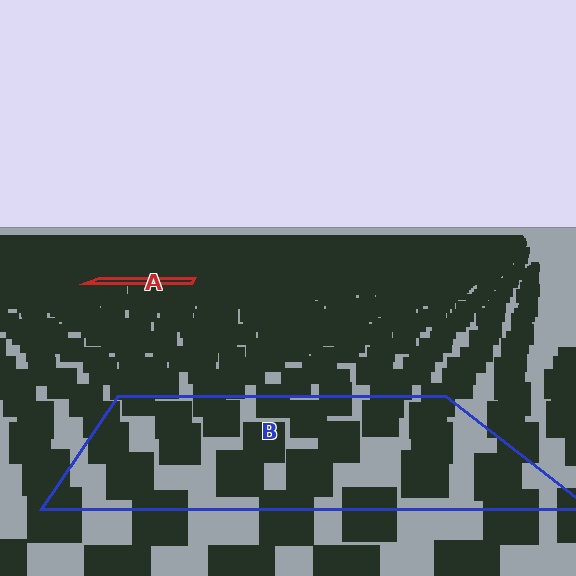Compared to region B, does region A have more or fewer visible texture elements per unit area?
Region A has more texture elements per unit area — they are packed more densely because it is farther away.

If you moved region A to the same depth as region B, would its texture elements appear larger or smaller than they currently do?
They would appear larger. At a closer depth, the same texture elements are projected at a bigger on-screen size.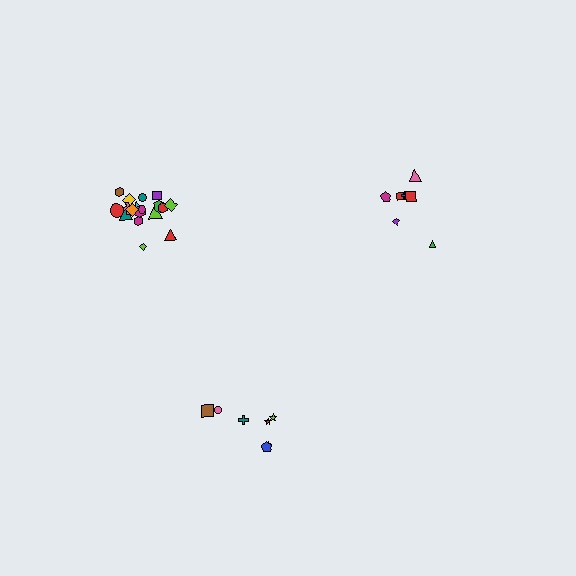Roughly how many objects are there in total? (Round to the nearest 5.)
Roughly 30 objects in total.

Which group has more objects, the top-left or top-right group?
The top-left group.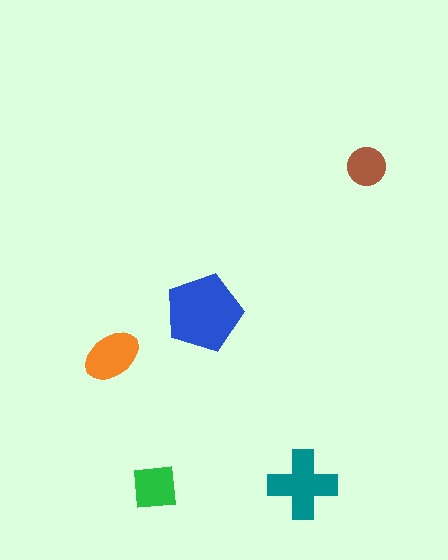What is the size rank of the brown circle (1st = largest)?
5th.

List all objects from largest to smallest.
The blue pentagon, the teal cross, the orange ellipse, the green square, the brown circle.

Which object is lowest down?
The green square is bottommost.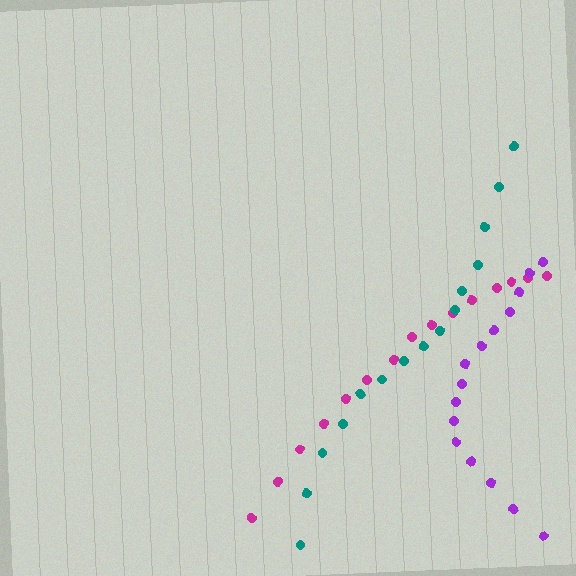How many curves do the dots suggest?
There are 3 distinct paths.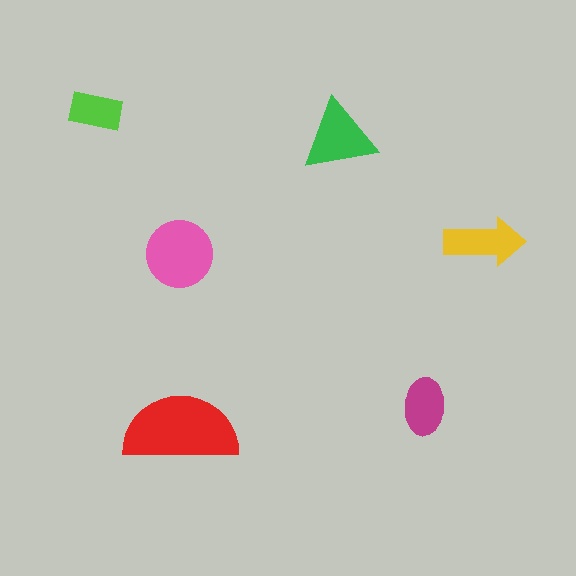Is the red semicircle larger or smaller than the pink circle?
Larger.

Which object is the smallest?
The lime rectangle.